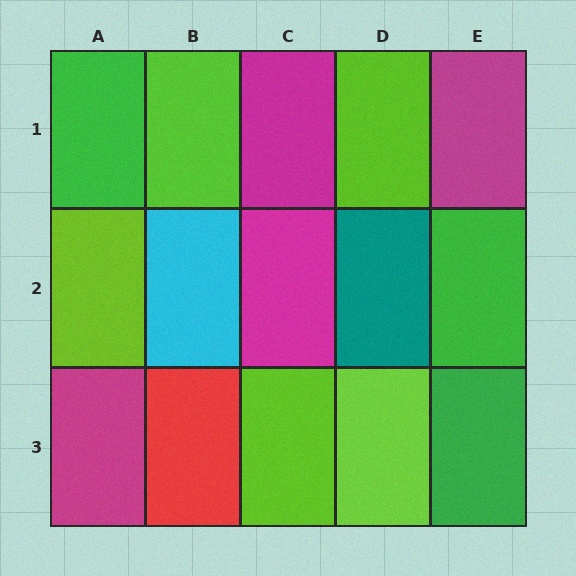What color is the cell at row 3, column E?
Green.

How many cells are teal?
1 cell is teal.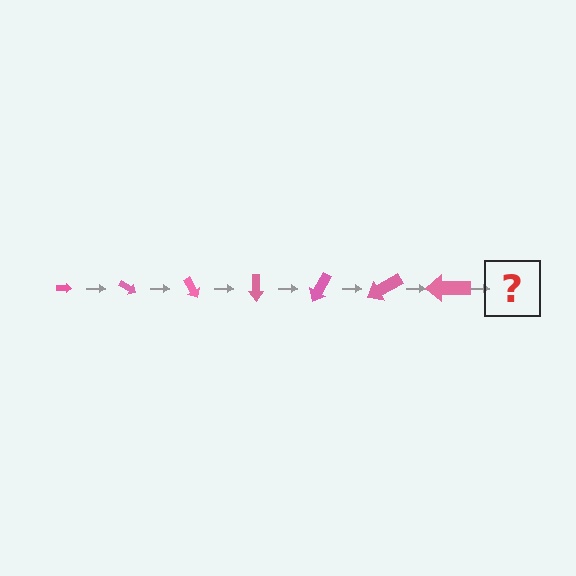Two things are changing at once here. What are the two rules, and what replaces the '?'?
The two rules are that the arrow grows larger each step and it rotates 30 degrees each step. The '?' should be an arrow, larger than the previous one and rotated 210 degrees from the start.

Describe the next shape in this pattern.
It should be an arrow, larger than the previous one and rotated 210 degrees from the start.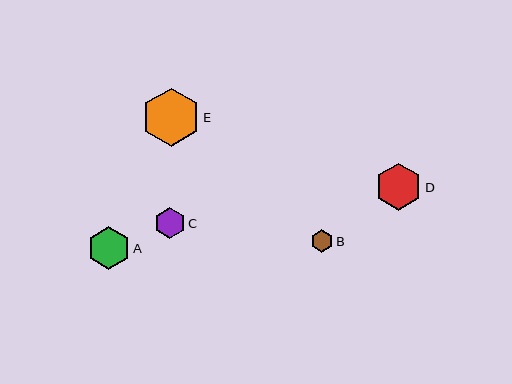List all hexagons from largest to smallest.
From largest to smallest: E, D, A, C, B.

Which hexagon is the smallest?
Hexagon B is the smallest with a size of approximately 22 pixels.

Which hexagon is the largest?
Hexagon E is the largest with a size of approximately 58 pixels.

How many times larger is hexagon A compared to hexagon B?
Hexagon A is approximately 1.9 times the size of hexagon B.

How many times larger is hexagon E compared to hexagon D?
Hexagon E is approximately 1.2 times the size of hexagon D.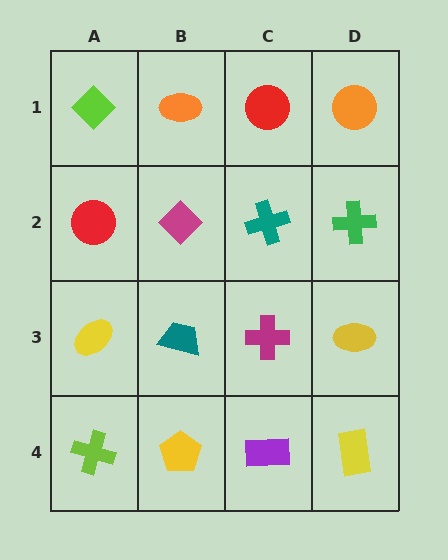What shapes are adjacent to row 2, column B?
An orange ellipse (row 1, column B), a teal trapezoid (row 3, column B), a red circle (row 2, column A), a teal cross (row 2, column C).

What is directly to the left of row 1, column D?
A red circle.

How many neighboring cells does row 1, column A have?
2.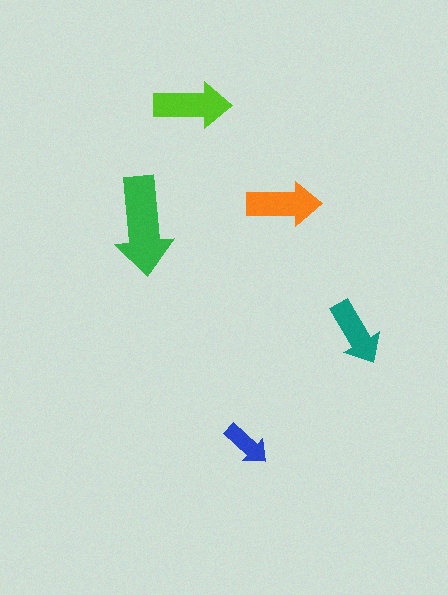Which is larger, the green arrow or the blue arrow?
The green one.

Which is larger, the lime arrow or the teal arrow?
The lime one.